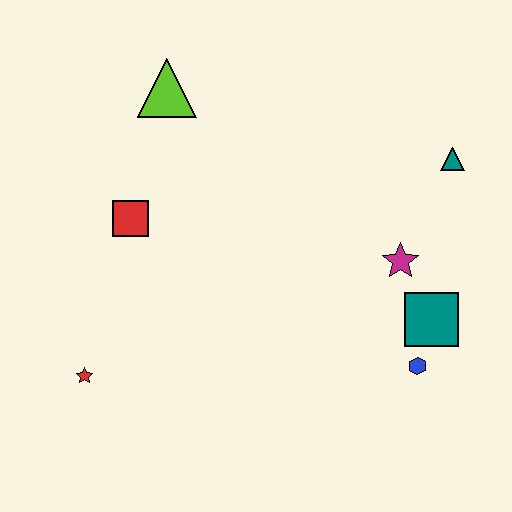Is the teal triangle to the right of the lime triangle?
Yes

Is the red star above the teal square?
No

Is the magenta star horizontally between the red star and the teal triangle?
Yes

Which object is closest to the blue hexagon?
The teal square is closest to the blue hexagon.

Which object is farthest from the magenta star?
The red star is farthest from the magenta star.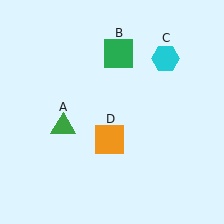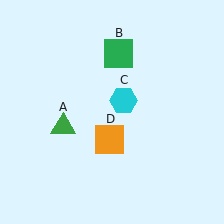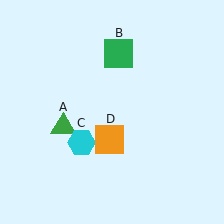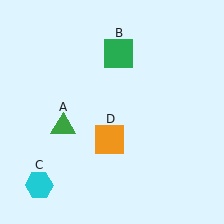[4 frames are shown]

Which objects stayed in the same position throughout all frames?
Green triangle (object A) and green square (object B) and orange square (object D) remained stationary.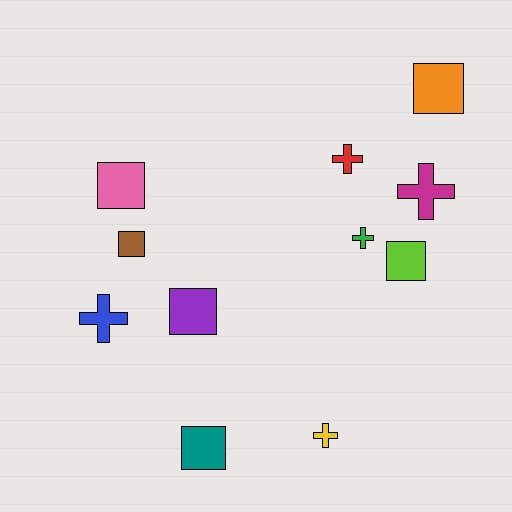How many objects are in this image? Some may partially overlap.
There are 11 objects.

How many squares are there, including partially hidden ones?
There are 6 squares.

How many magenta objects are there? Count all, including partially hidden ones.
There is 1 magenta object.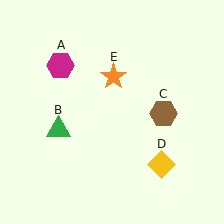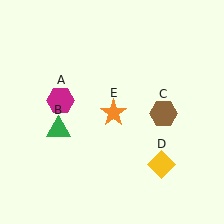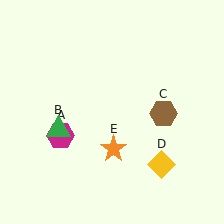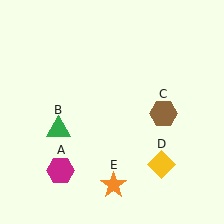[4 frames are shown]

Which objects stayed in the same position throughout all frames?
Green triangle (object B) and brown hexagon (object C) and yellow diamond (object D) remained stationary.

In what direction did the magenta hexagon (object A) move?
The magenta hexagon (object A) moved down.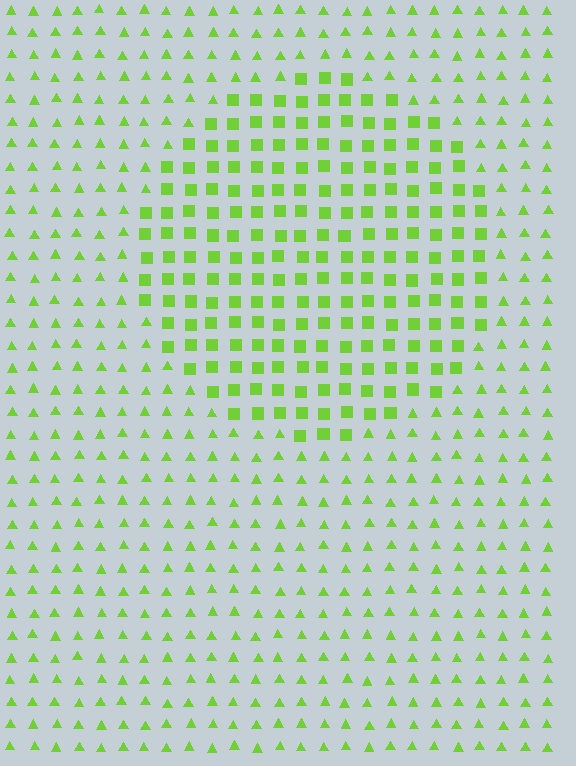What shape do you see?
I see a circle.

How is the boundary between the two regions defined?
The boundary is defined by a change in element shape: squares inside vs. triangles outside. All elements share the same color and spacing.